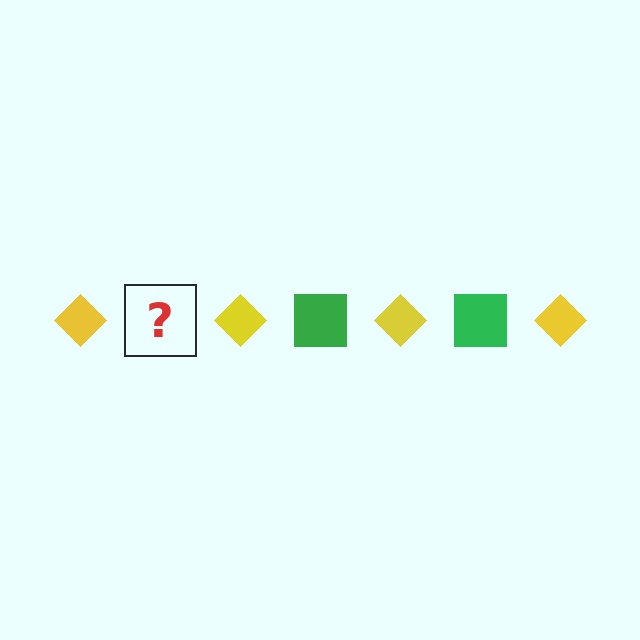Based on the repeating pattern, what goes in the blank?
The blank should be a green square.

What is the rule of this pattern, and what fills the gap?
The rule is that the pattern alternates between yellow diamond and green square. The gap should be filled with a green square.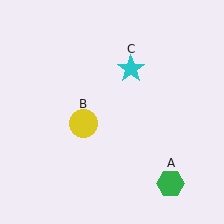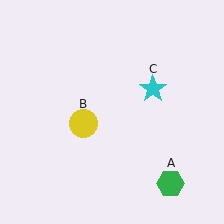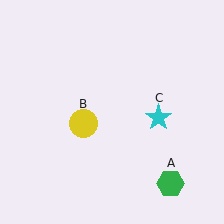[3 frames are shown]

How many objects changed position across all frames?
1 object changed position: cyan star (object C).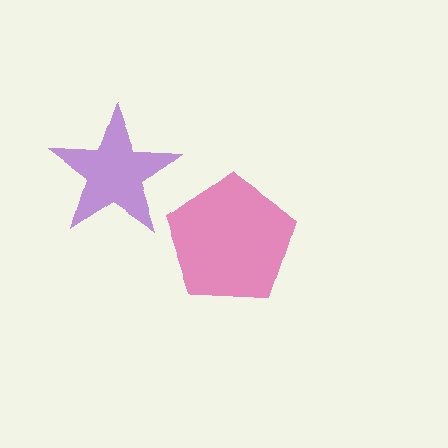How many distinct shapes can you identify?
There are 2 distinct shapes: a magenta pentagon, a purple star.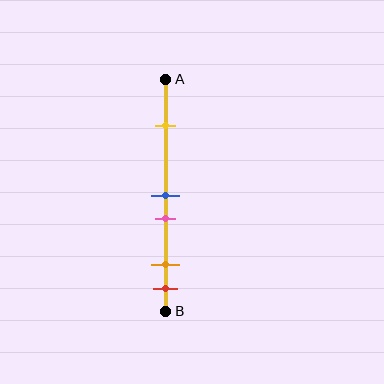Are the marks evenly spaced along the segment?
No, the marks are not evenly spaced.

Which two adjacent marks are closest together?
The blue and pink marks are the closest adjacent pair.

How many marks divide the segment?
There are 5 marks dividing the segment.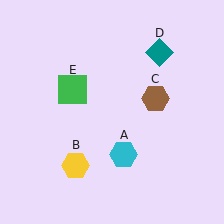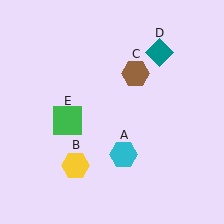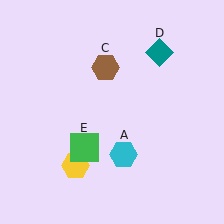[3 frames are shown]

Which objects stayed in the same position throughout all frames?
Cyan hexagon (object A) and yellow hexagon (object B) and teal diamond (object D) remained stationary.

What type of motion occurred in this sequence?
The brown hexagon (object C), green square (object E) rotated counterclockwise around the center of the scene.